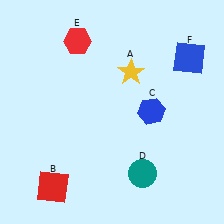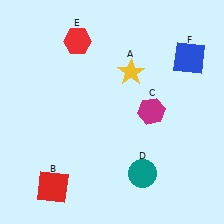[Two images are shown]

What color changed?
The hexagon (C) changed from blue in Image 1 to magenta in Image 2.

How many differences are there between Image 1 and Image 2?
There is 1 difference between the two images.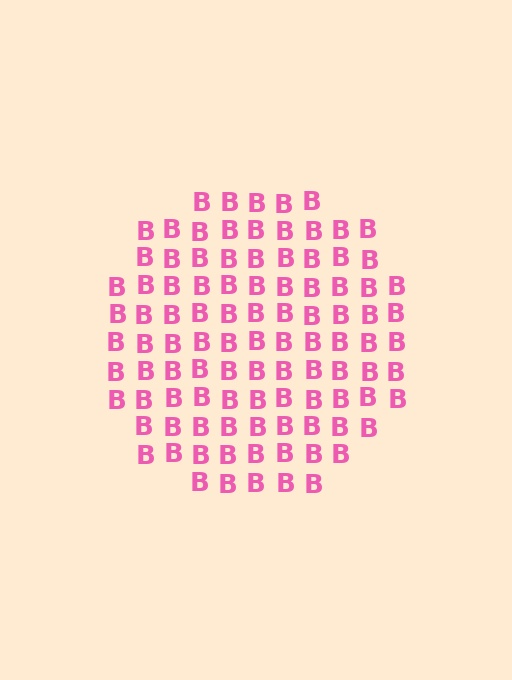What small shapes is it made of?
It is made of small letter B's.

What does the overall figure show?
The overall figure shows a circle.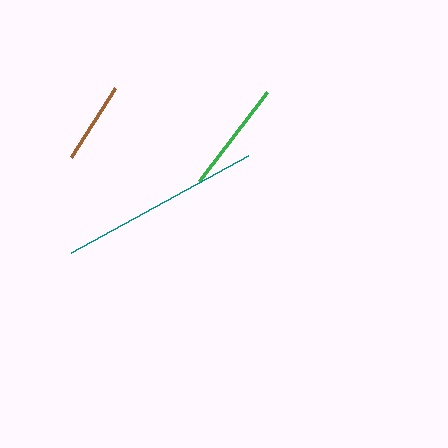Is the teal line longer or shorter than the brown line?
The teal line is longer than the brown line.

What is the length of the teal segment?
The teal segment is approximately 202 pixels long.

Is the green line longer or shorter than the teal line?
The teal line is longer than the green line.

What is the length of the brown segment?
The brown segment is approximately 83 pixels long.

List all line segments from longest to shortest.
From longest to shortest: teal, green, brown.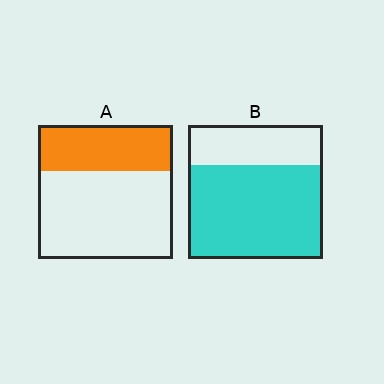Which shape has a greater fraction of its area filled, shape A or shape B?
Shape B.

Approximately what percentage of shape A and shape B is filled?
A is approximately 35% and B is approximately 70%.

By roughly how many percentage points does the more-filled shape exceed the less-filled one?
By roughly 35 percentage points (B over A).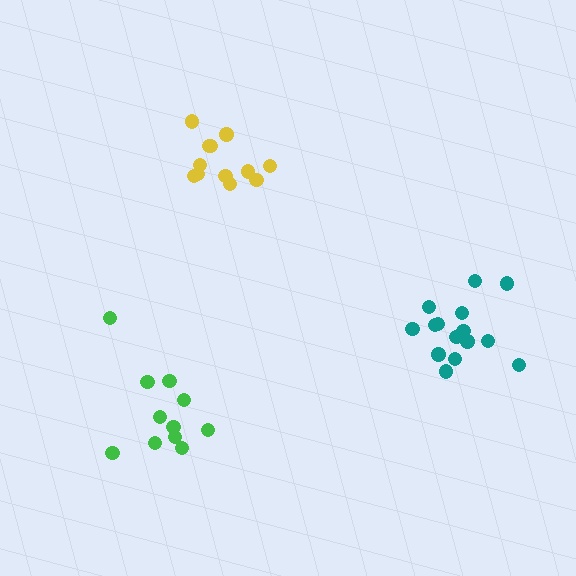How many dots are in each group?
Group 1: 12 dots, Group 2: 15 dots, Group 3: 11 dots (38 total).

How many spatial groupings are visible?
There are 3 spatial groupings.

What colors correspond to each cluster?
The clusters are colored: yellow, teal, green.